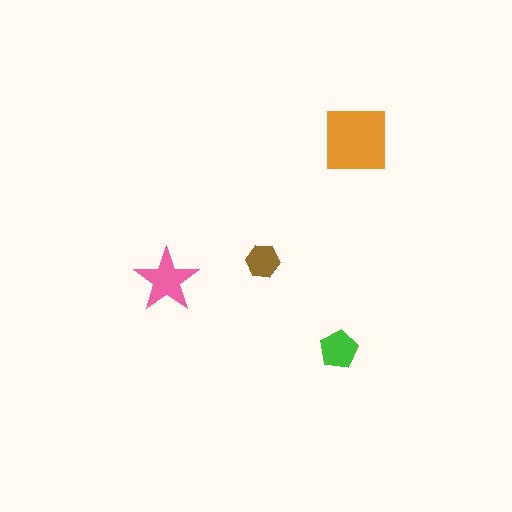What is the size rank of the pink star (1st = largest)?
2nd.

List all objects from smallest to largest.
The brown hexagon, the green pentagon, the pink star, the orange square.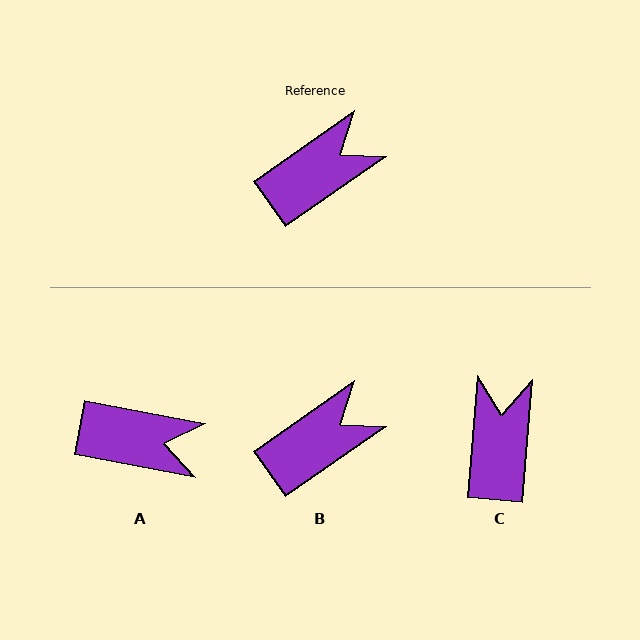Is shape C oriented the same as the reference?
No, it is off by about 50 degrees.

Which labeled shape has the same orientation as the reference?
B.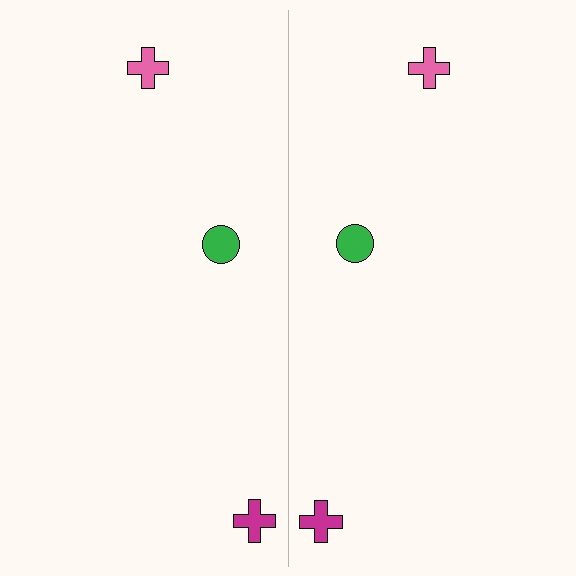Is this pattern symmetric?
Yes, this pattern has bilateral (reflection) symmetry.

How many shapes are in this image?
There are 6 shapes in this image.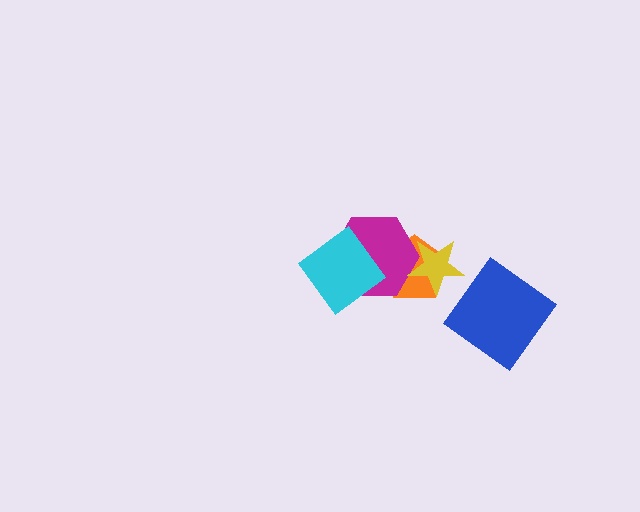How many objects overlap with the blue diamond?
0 objects overlap with the blue diamond.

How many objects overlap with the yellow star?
2 objects overlap with the yellow star.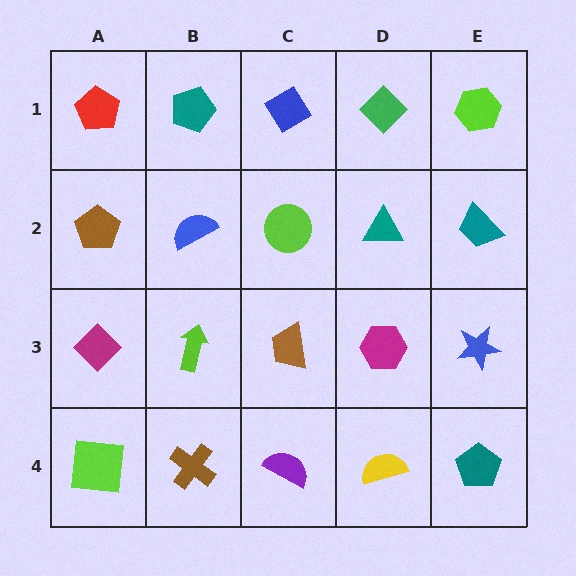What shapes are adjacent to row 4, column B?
A lime arrow (row 3, column B), a lime square (row 4, column A), a purple semicircle (row 4, column C).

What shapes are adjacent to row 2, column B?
A teal pentagon (row 1, column B), a lime arrow (row 3, column B), a brown pentagon (row 2, column A), a lime circle (row 2, column C).